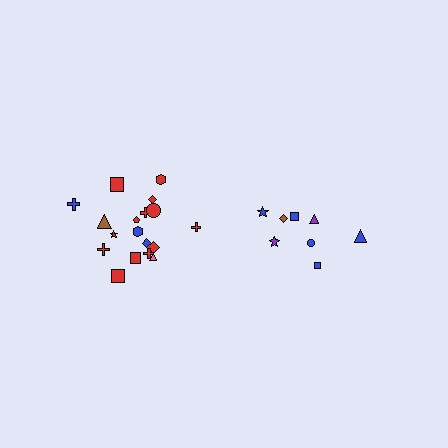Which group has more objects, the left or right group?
The left group.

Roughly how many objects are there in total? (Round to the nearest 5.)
Roughly 25 objects in total.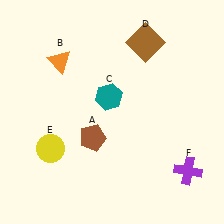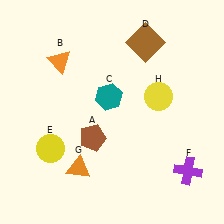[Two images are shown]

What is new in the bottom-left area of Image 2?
An orange triangle (G) was added in the bottom-left area of Image 2.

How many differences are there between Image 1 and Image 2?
There are 2 differences between the two images.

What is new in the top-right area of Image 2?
A yellow circle (H) was added in the top-right area of Image 2.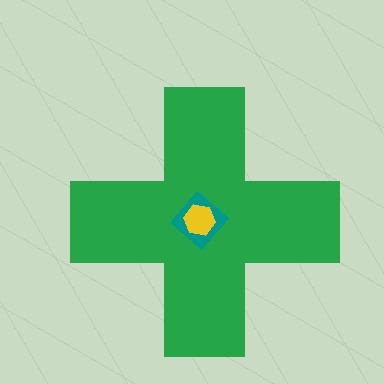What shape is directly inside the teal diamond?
The yellow hexagon.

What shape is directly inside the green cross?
The teal diamond.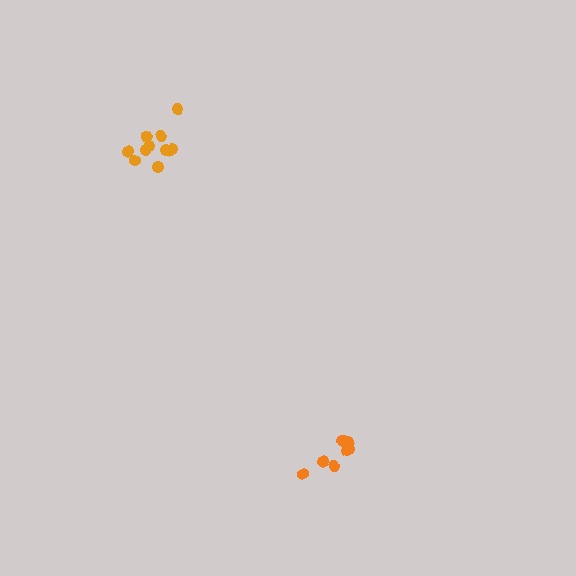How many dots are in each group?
Group 1: 11 dots, Group 2: 7 dots (18 total).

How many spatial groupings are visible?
There are 2 spatial groupings.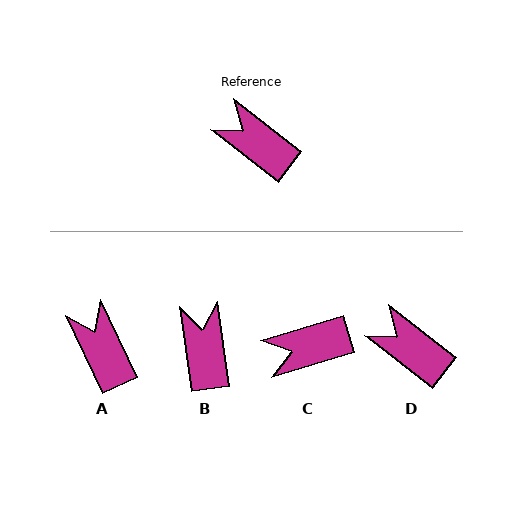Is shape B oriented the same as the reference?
No, it is off by about 44 degrees.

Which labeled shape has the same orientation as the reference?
D.